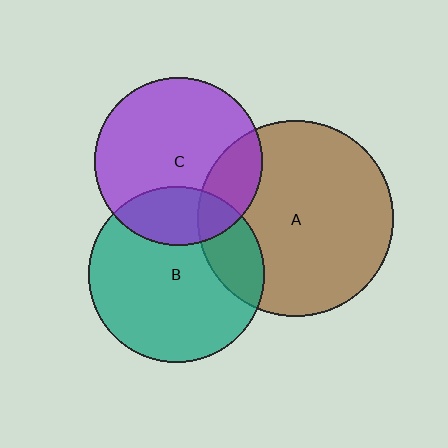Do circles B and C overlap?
Yes.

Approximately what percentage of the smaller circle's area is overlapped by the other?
Approximately 25%.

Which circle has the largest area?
Circle A (brown).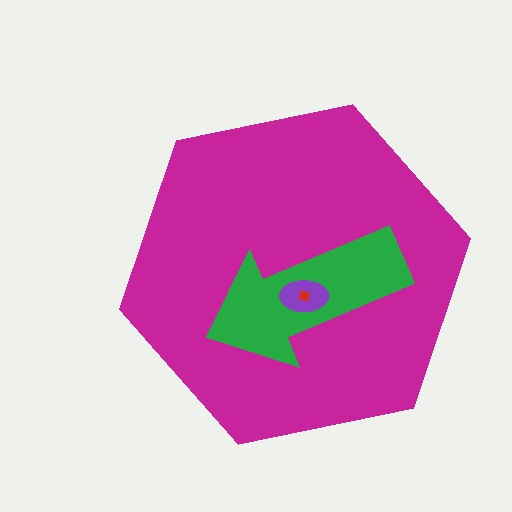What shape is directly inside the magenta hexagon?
The green arrow.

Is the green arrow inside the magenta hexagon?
Yes.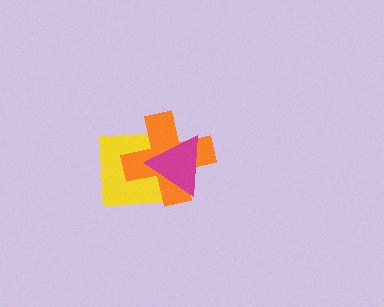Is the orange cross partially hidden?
Yes, it is partially covered by another shape.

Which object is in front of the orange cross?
The magenta triangle is in front of the orange cross.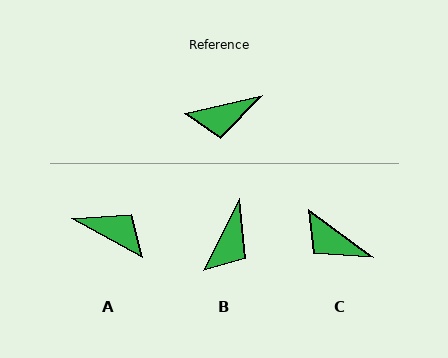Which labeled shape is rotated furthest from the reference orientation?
A, about 138 degrees away.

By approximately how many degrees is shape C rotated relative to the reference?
Approximately 49 degrees clockwise.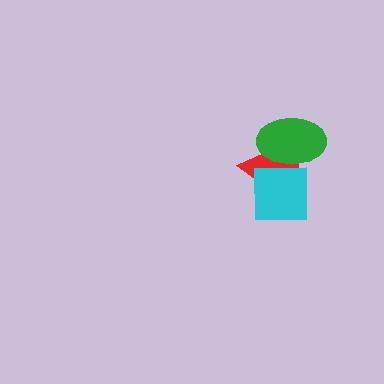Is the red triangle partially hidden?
Yes, it is partially covered by another shape.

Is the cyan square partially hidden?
No, no other shape covers it.